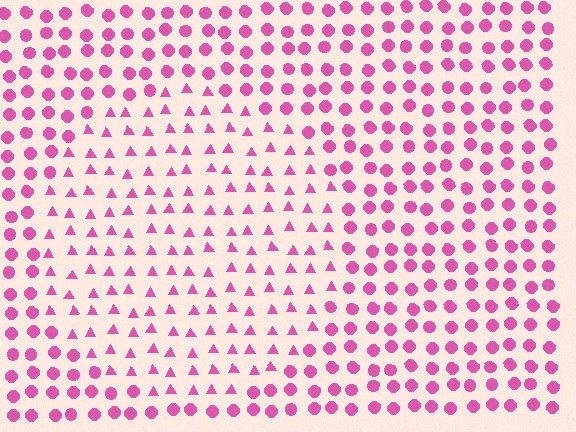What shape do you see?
I see a circle.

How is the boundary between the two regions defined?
The boundary is defined by a change in element shape: triangles inside vs. circles outside. All elements share the same color and spacing.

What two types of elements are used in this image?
The image uses triangles inside the circle region and circles outside it.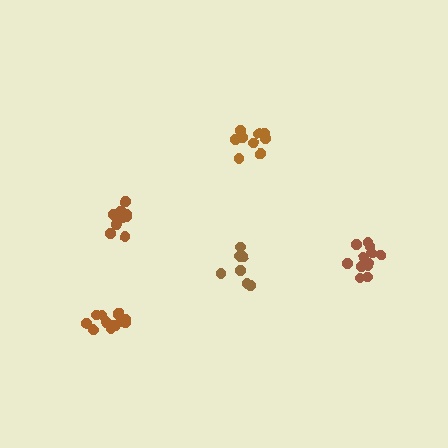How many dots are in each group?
Group 1: 9 dots, Group 2: 7 dots, Group 3: 11 dots, Group 4: 13 dots, Group 5: 12 dots (52 total).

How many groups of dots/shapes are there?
There are 5 groups.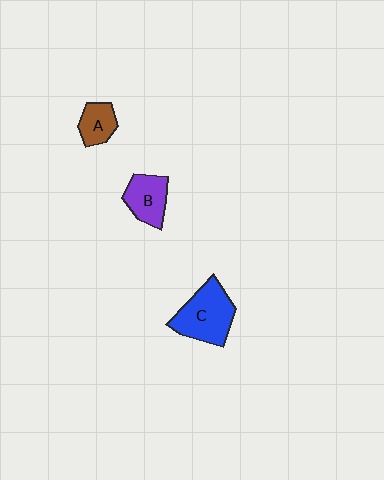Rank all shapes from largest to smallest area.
From largest to smallest: C (blue), B (purple), A (brown).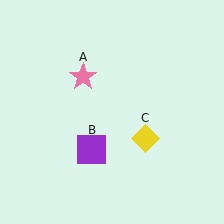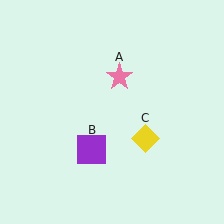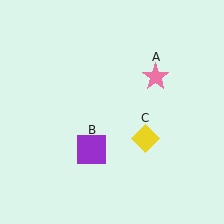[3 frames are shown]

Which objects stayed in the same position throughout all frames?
Purple square (object B) and yellow diamond (object C) remained stationary.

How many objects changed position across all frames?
1 object changed position: pink star (object A).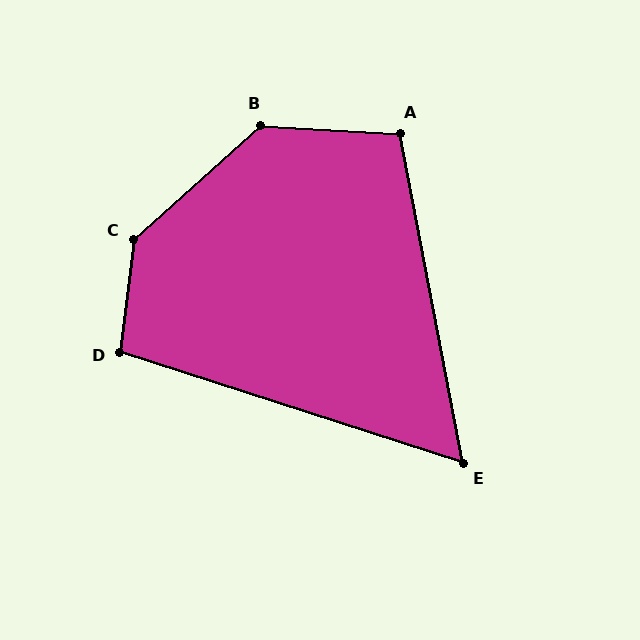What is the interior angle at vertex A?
Approximately 104 degrees (obtuse).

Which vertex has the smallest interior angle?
E, at approximately 61 degrees.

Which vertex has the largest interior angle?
C, at approximately 139 degrees.